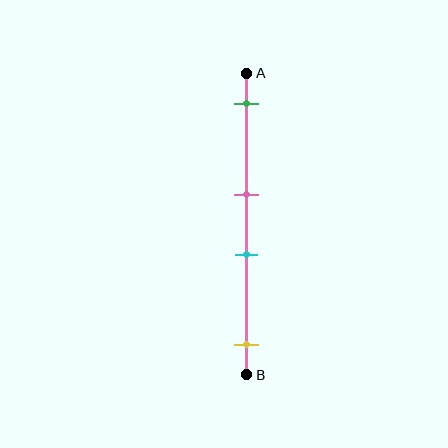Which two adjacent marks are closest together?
The pink and cyan marks are the closest adjacent pair.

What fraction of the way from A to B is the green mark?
The green mark is approximately 10% (0.1) of the way from A to B.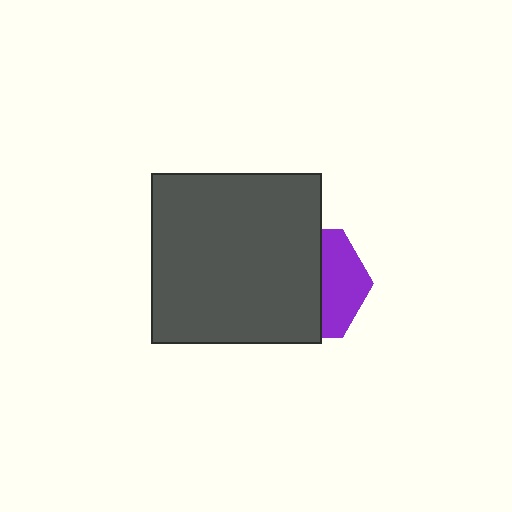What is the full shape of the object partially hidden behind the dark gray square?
The partially hidden object is a purple hexagon.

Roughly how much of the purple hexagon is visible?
A small part of it is visible (roughly 39%).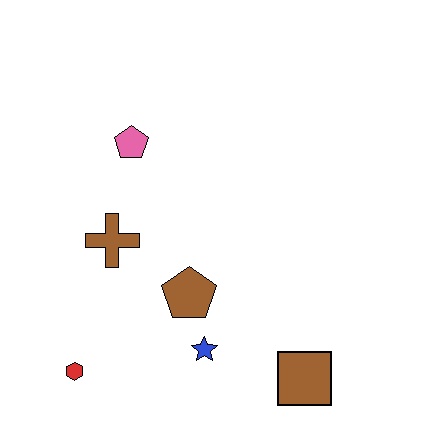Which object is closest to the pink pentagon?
The brown cross is closest to the pink pentagon.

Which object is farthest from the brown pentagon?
The pink pentagon is farthest from the brown pentagon.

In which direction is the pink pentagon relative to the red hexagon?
The pink pentagon is above the red hexagon.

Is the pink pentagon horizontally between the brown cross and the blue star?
Yes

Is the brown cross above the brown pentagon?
Yes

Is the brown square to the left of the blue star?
No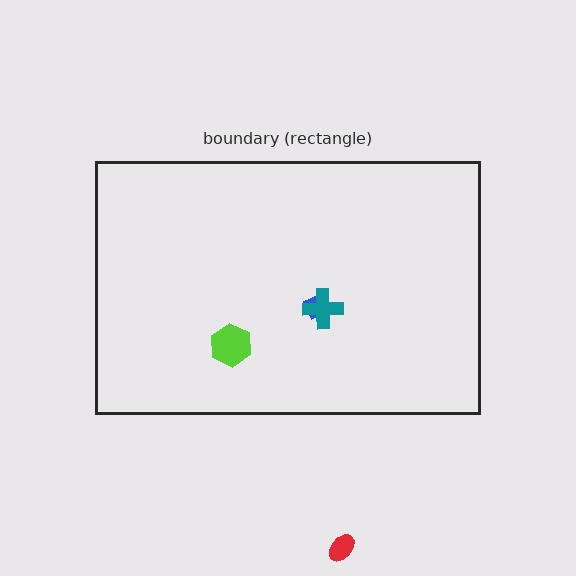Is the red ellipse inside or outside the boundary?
Outside.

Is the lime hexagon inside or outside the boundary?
Inside.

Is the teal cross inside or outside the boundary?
Inside.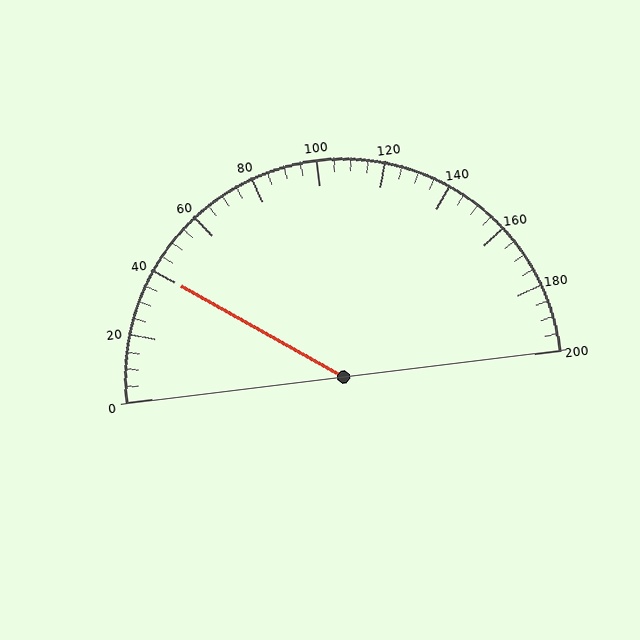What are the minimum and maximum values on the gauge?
The gauge ranges from 0 to 200.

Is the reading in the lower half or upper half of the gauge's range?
The reading is in the lower half of the range (0 to 200).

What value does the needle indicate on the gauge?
The needle indicates approximately 40.